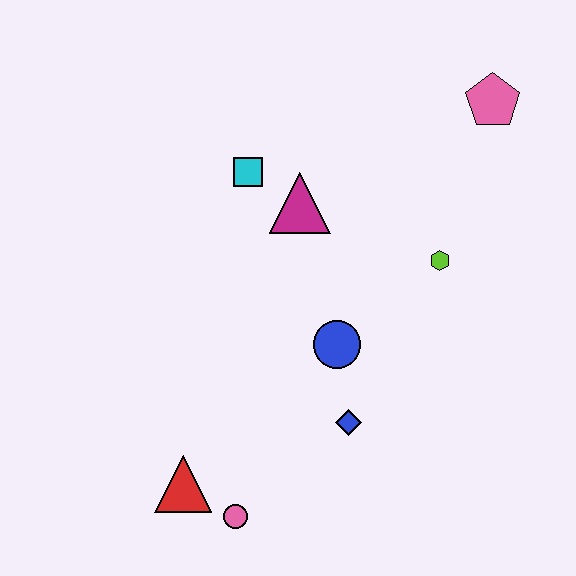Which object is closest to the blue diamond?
The blue circle is closest to the blue diamond.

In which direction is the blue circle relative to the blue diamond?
The blue circle is above the blue diamond.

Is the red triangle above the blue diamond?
No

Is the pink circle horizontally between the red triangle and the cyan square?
Yes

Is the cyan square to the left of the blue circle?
Yes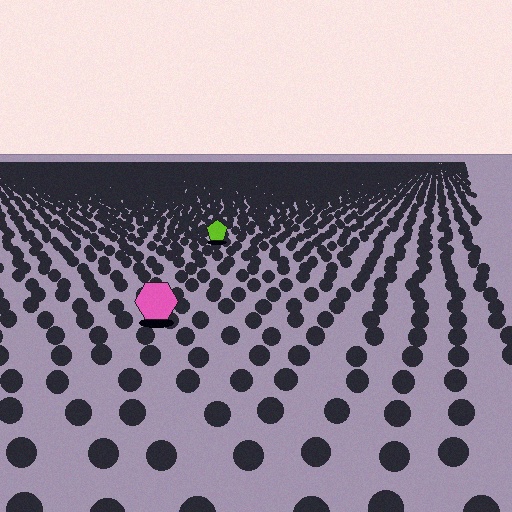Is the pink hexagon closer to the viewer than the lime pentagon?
Yes. The pink hexagon is closer — you can tell from the texture gradient: the ground texture is coarser near it.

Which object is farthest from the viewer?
The lime pentagon is farthest from the viewer. It appears smaller and the ground texture around it is denser.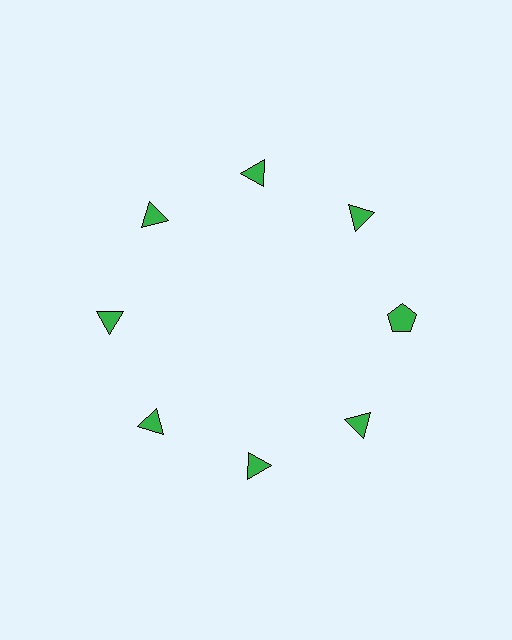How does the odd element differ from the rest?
It has a different shape: pentagon instead of triangle.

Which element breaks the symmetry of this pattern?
The green pentagon at roughly the 3 o'clock position breaks the symmetry. All other shapes are green triangles.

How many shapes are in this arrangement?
There are 8 shapes arranged in a ring pattern.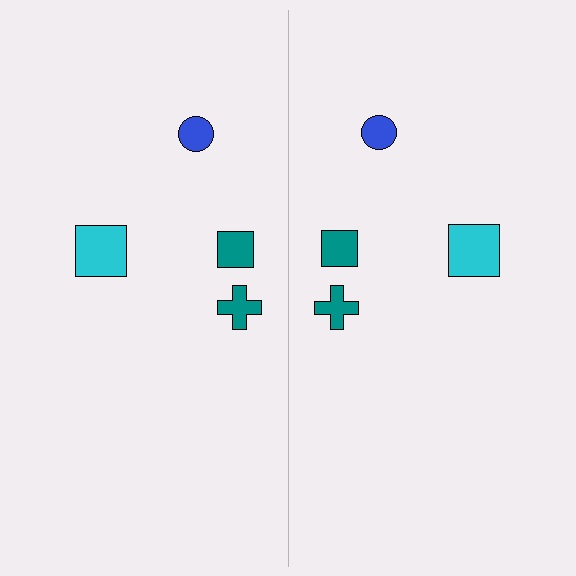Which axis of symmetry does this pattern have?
The pattern has a vertical axis of symmetry running through the center of the image.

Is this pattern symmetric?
Yes, this pattern has bilateral (reflection) symmetry.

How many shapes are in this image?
There are 8 shapes in this image.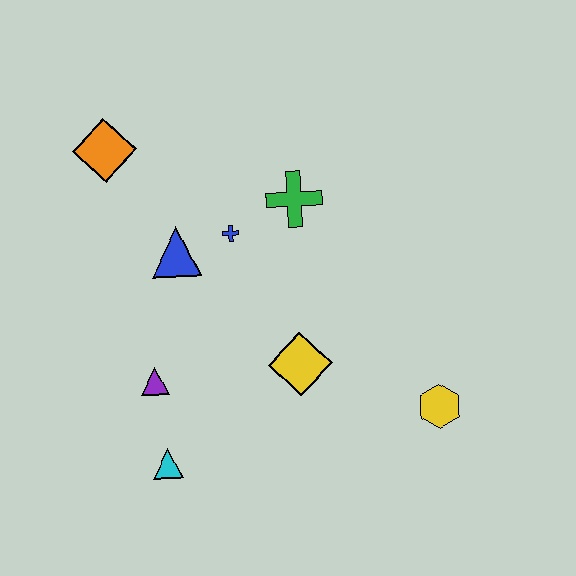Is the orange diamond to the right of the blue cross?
No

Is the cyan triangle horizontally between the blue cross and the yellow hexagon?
No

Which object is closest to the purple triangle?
The cyan triangle is closest to the purple triangle.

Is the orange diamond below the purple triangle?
No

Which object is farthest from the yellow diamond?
The orange diamond is farthest from the yellow diamond.